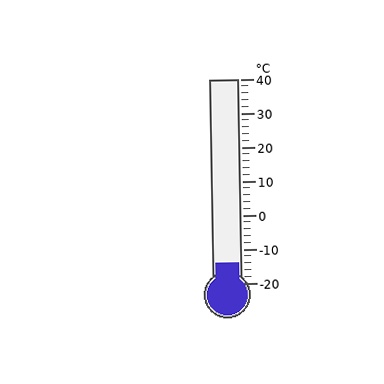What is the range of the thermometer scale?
The thermometer scale ranges from -20°C to 40°C.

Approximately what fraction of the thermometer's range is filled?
The thermometer is filled to approximately 10% of its range.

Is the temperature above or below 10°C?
The temperature is below 10°C.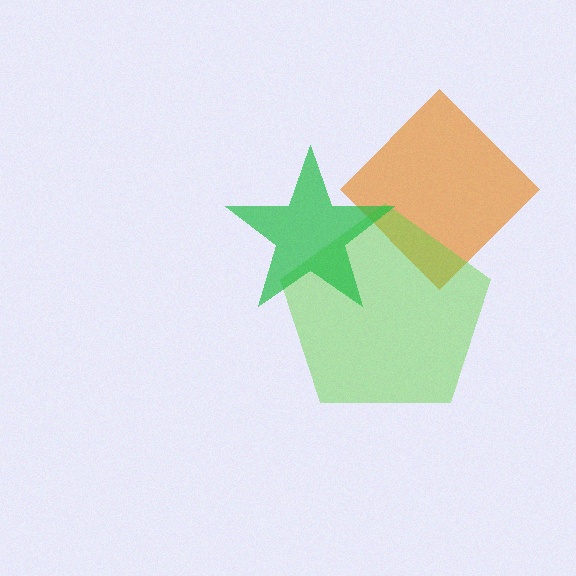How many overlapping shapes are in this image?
There are 3 overlapping shapes in the image.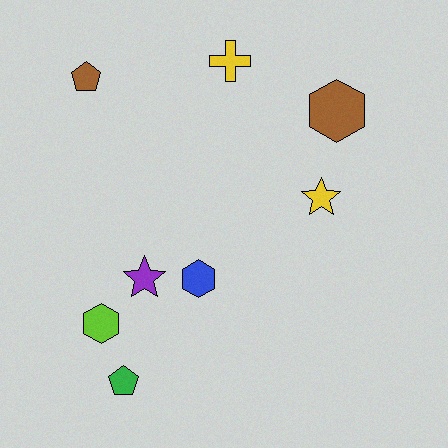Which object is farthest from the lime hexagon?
The brown hexagon is farthest from the lime hexagon.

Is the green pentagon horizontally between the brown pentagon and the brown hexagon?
Yes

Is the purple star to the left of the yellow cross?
Yes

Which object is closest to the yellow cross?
The brown hexagon is closest to the yellow cross.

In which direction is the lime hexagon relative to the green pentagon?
The lime hexagon is above the green pentagon.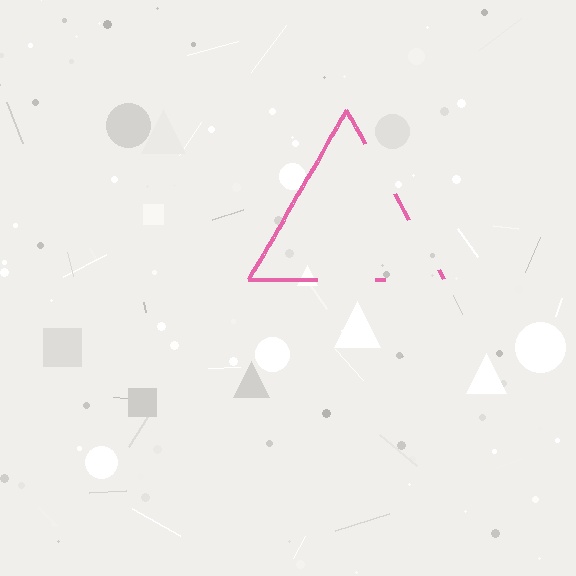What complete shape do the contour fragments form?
The contour fragments form a triangle.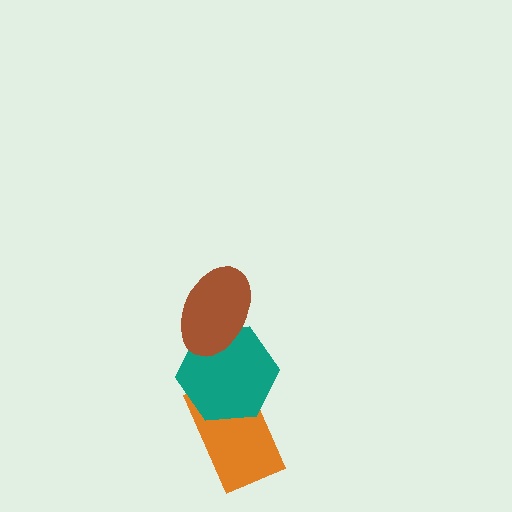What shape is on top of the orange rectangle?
The teal hexagon is on top of the orange rectangle.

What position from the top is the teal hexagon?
The teal hexagon is 2nd from the top.